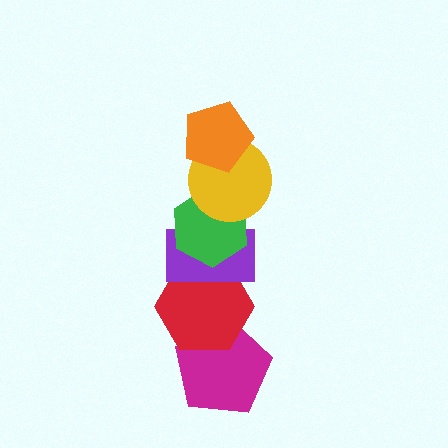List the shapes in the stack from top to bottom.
From top to bottom: the orange pentagon, the yellow circle, the green hexagon, the purple rectangle, the red hexagon, the magenta pentagon.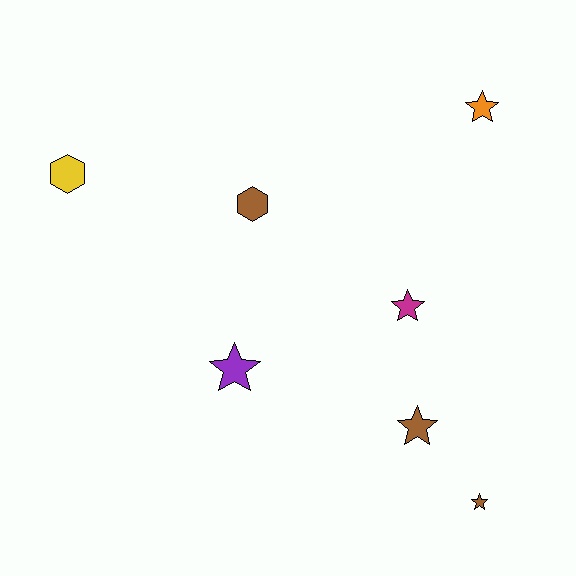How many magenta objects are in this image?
There is 1 magenta object.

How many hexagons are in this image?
There are 2 hexagons.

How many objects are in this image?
There are 7 objects.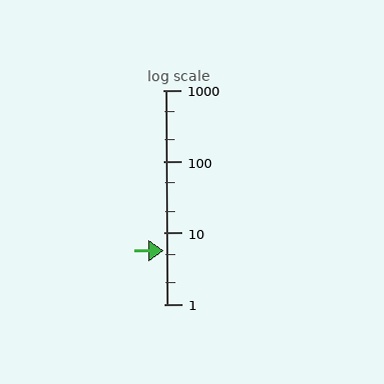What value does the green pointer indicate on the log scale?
The pointer indicates approximately 5.6.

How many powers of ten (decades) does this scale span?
The scale spans 3 decades, from 1 to 1000.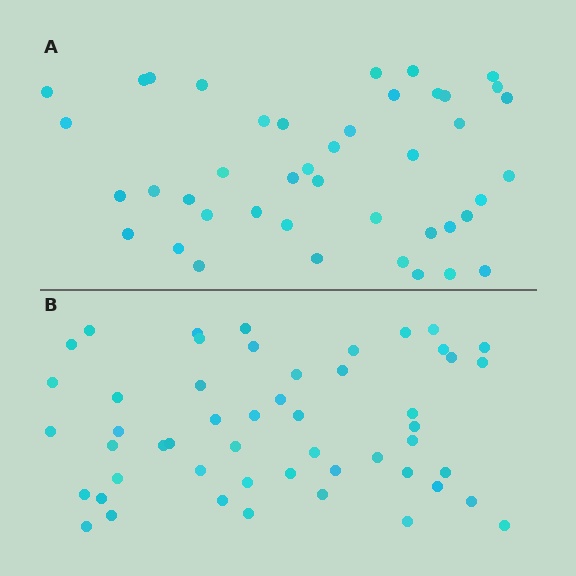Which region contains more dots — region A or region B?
Region B (the bottom region) has more dots.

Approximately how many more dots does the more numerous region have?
Region B has roughly 8 or so more dots than region A.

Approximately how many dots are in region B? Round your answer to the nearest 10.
About 50 dots. (The exact count is 51, which rounds to 50.)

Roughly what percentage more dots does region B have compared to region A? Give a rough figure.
About 20% more.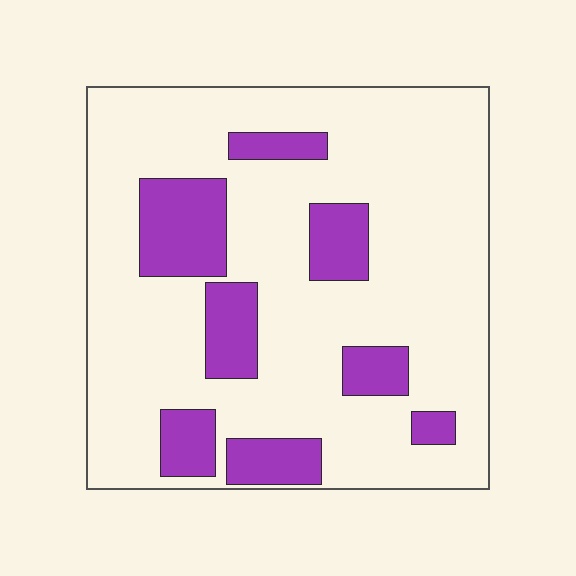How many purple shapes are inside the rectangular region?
8.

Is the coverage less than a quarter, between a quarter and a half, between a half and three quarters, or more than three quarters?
Less than a quarter.